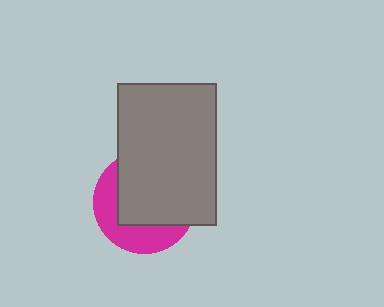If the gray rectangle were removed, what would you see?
You would see the complete magenta circle.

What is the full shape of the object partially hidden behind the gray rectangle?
The partially hidden object is a magenta circle.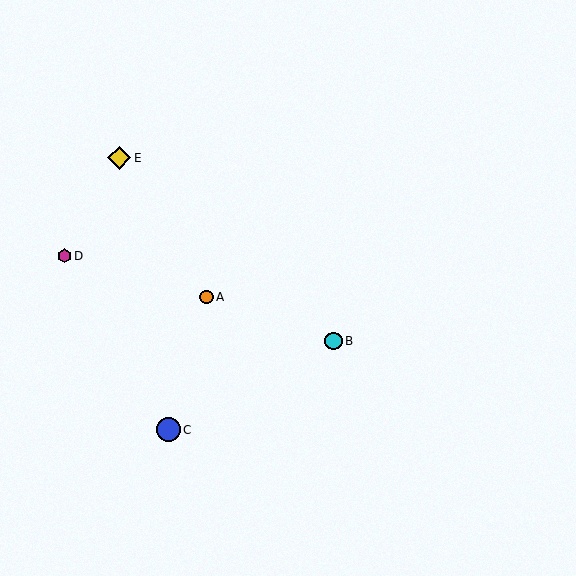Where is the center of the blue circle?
The center of the blue circle is at (168, 430).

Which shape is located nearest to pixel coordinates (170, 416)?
The blue circle (labeled C) at (168, 430) is nearest to that location.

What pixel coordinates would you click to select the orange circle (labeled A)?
Click at (207, 297) to select the orange circle A.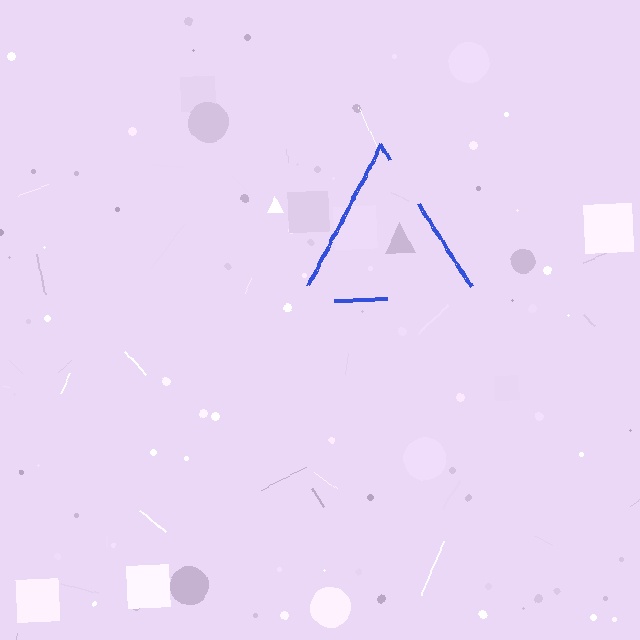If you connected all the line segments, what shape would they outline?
They would outline a triangle.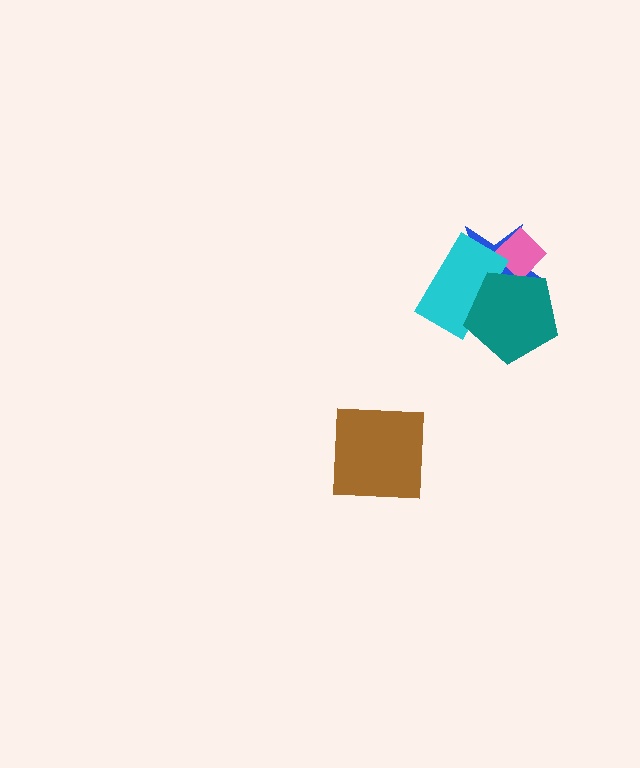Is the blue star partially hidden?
Yes, it is partially covered by another shape.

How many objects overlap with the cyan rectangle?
2 objects overlap with the cyan rectangle.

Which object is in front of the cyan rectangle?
The teal pentagon is in front of the cyan rectangle.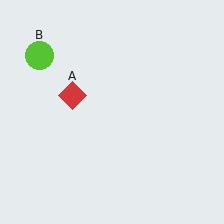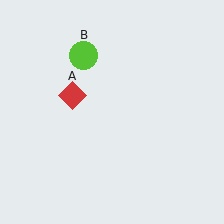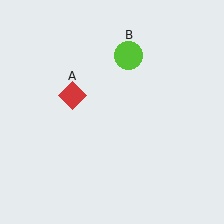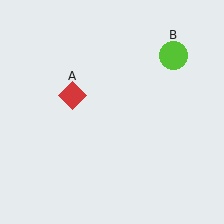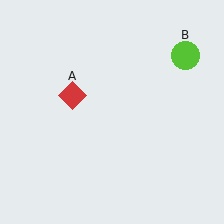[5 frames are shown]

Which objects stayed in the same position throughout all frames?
Red diamond (object A) remained stationary.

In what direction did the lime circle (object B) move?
The lime circle (object B) moved right.